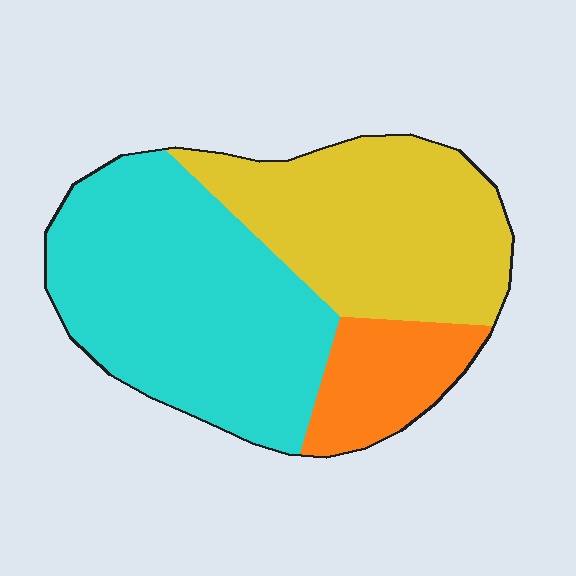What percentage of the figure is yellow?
Yellow takes up between a third and a half of the figure.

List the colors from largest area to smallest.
From largest to smallest: cyan, yellow, orange.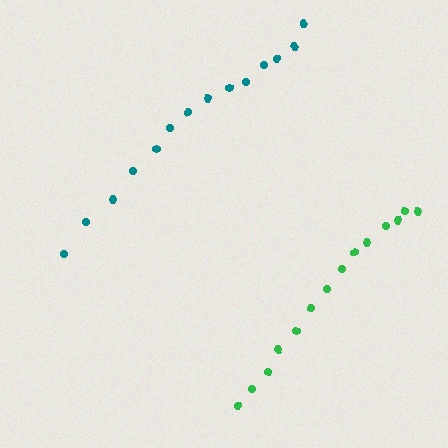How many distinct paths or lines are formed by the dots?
There are 2 distinct paths.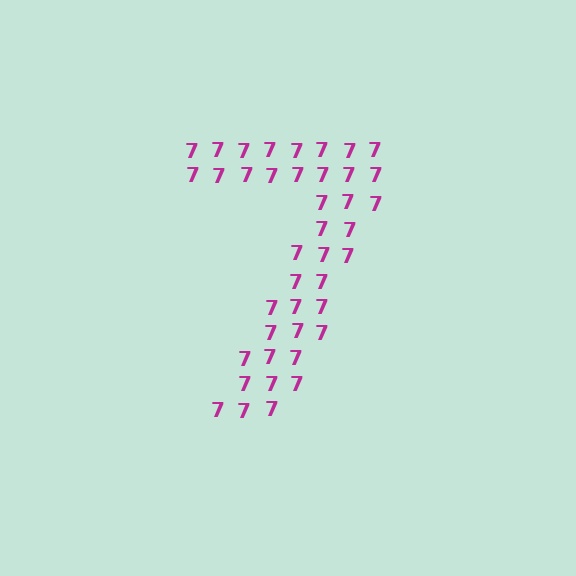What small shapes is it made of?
It is made of small digit 7's.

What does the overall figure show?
The overall figure shows the digit 7.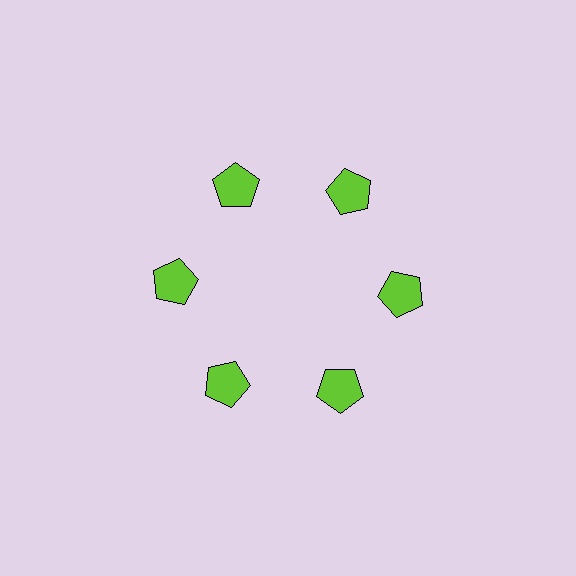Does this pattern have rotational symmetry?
Yes, this pattern has 6-fold rotational symmetry. It looks the same after rotating 60 degrees around the center.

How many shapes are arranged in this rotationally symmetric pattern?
There are 6 shapes, arranged in 6 groups of 1.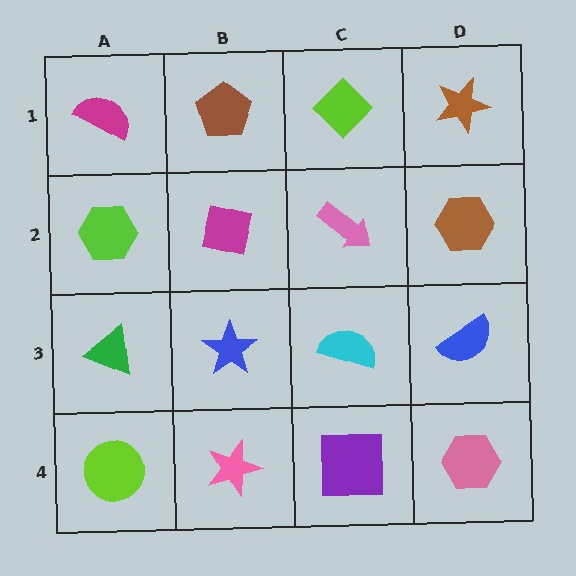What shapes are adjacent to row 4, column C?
A cyan semicircle (row 3, column C), a pink star (row 4, column B), a pink hexagon (row 4, column D).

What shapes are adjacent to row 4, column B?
A blue star (row 3, column B), a lime circle (row 4, column A), a purple square (row 4, column C).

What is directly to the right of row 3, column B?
A cyan semicircle.